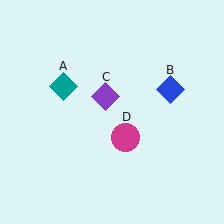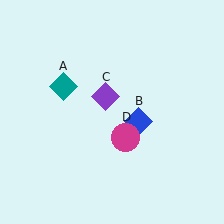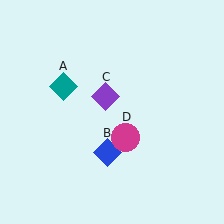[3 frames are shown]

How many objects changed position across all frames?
1 object changed position: blue diamond (object B).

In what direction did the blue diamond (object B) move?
The blue diamond (object B) moved down and to the left.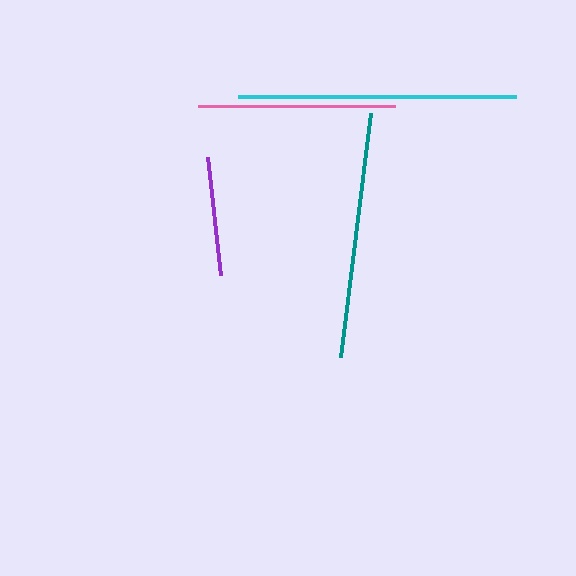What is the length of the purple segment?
The purple segment is approximately 119 pixels long.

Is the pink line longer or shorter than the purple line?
The pink line is longer than the purple line.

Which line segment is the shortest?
The purple line is the shortest at approximately 119 pixels.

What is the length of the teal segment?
The teal segment is approximately 246 pixels long.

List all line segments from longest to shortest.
From longest to shortest: cyan, teal, pink, purple.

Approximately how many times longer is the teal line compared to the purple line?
The teal line is approximately 2.1 times the length of the purple line.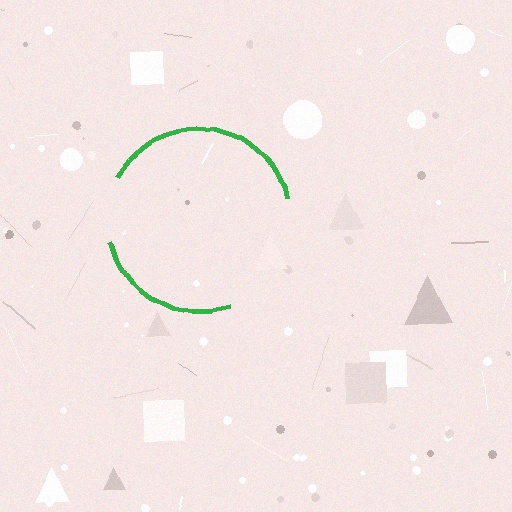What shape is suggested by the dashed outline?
The dashed outline suggests a circle.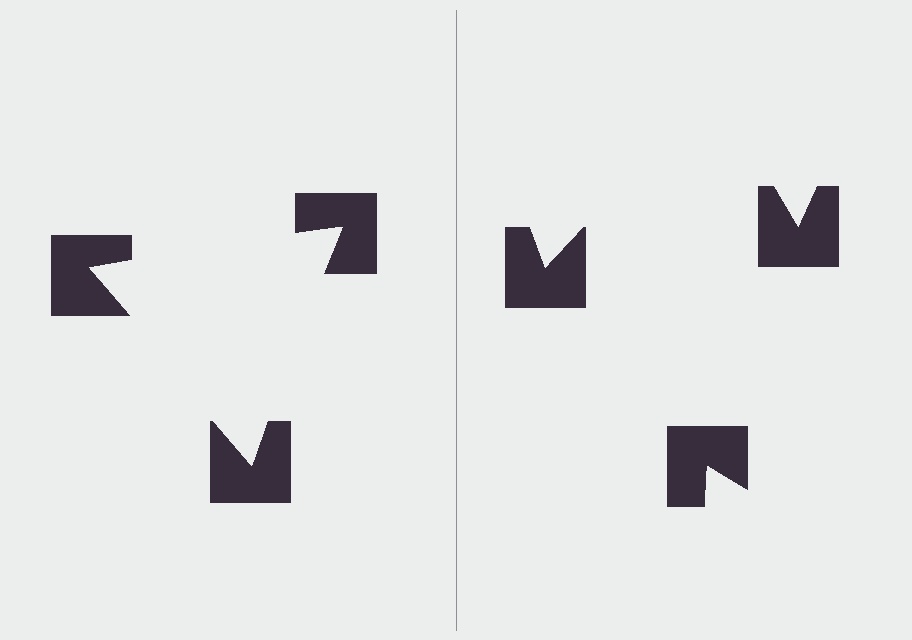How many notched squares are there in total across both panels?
6 — 3 on each side.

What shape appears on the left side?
An illusory triangle.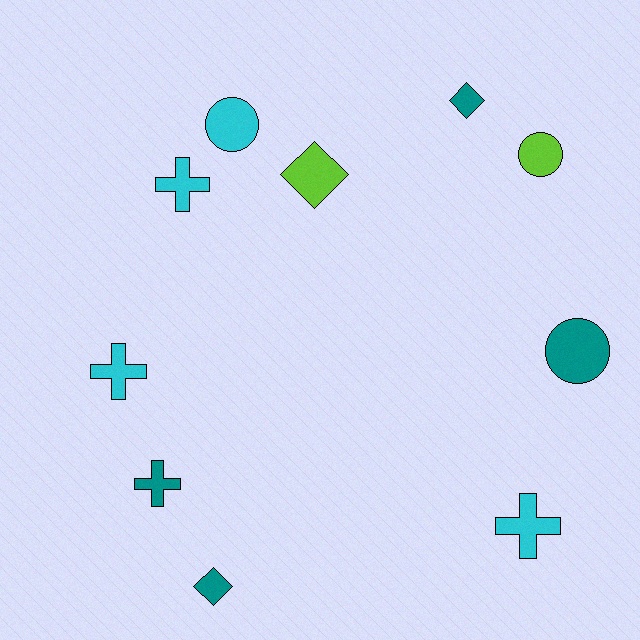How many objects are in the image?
There are 10 objects.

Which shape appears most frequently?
Cross, with 4 objects.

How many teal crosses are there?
There is 1 teal cross.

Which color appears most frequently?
Cyan, with 4 objects.